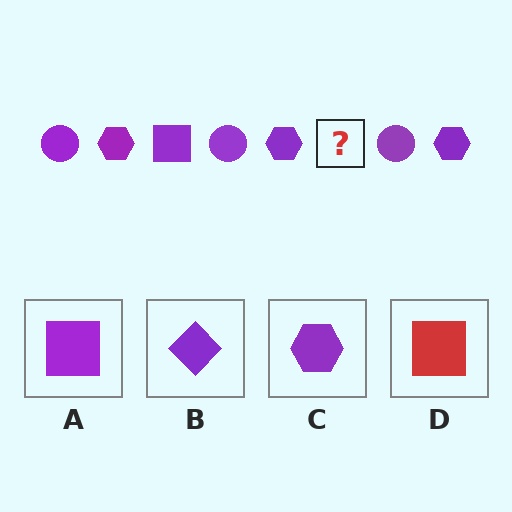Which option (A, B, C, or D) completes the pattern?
A.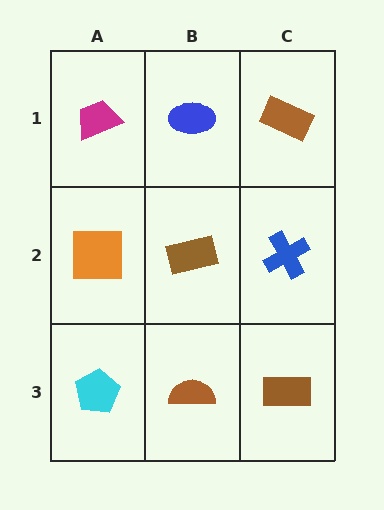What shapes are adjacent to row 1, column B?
A brown rectangle (row 2, column B), a magenta trapezoid (row 1, column A), a brown rectangle (row 1, column C).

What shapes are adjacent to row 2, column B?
A blue ellipse (row 1, column B), a brown semicircle (row 3, column B), an orange square (row 2, column A), a blue cross (row 2, column C).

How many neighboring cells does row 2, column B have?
4.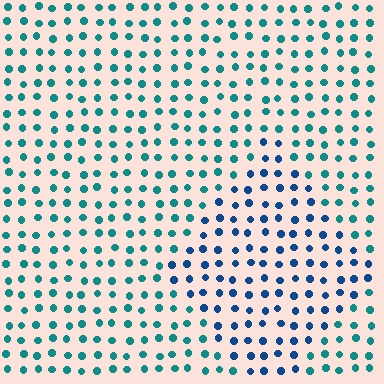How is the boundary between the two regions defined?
The boundary is defined purely by a slight shift in hue (about 36 degrees). Spacing, size, and orientation are identical on both sides.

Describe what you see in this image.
The image is filled with small teal elements in a uniform arrangement. A diamond-shaped region is visible where the elements are tinted to a slightly different hue, forming a subtle color boundary.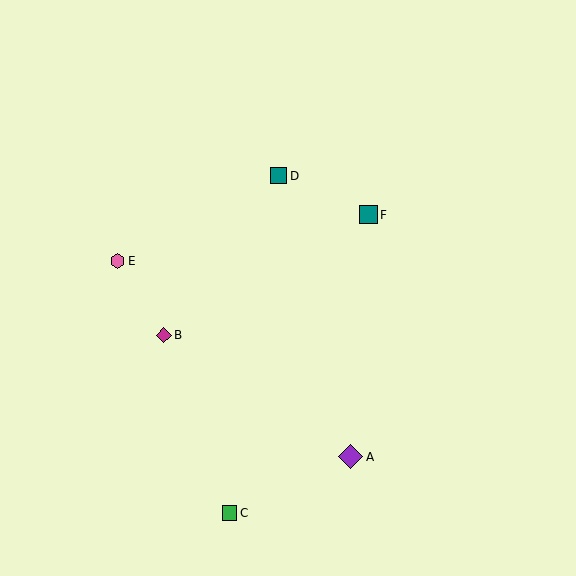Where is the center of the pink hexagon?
The center of the pink hexagon is at (118, 261).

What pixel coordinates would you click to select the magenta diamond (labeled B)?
Click at (164, 335) to select the magenta diamond B.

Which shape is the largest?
The purple diamond (labeled A) is the largest.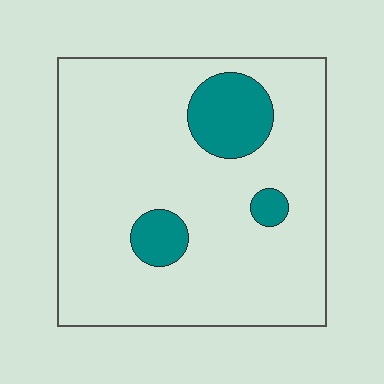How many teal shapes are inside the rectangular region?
3.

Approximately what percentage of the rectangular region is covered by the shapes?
Approximately 15%.